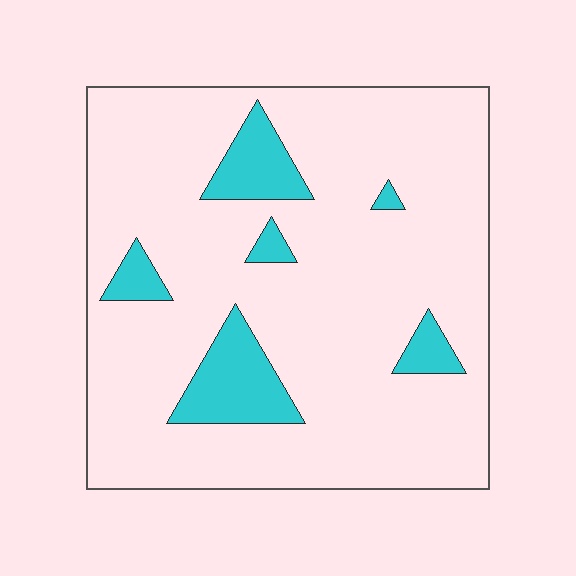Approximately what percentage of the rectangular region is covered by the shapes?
Approximately 15%.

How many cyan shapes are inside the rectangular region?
6.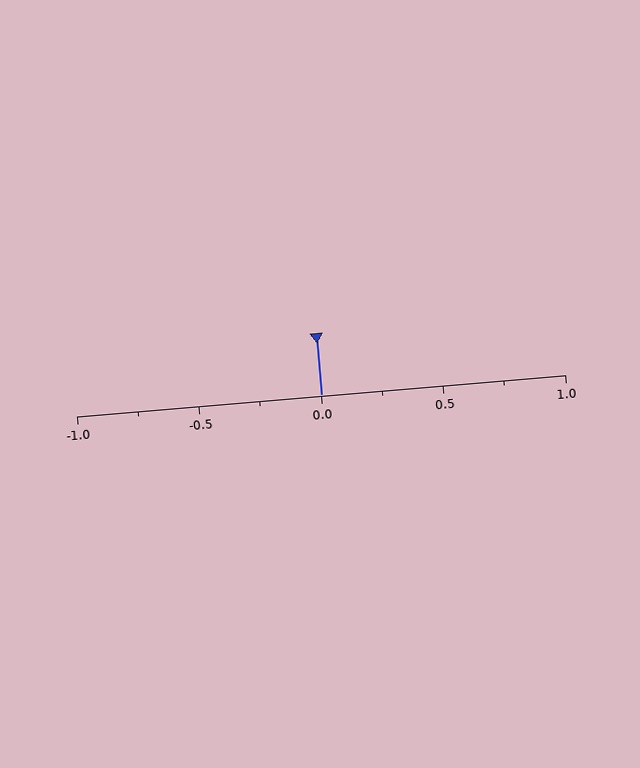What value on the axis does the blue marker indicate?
The marker indicates approximately 0.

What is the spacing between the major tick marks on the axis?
The major ticks are spaced 0.5 apart.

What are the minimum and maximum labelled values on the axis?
The axis runs from -1.0 to 1.0.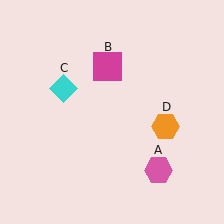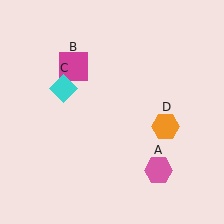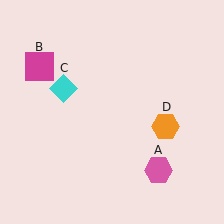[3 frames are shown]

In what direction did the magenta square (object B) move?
The magenta square (object B) moved left.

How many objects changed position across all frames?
1 object changed position: magenta square (object B).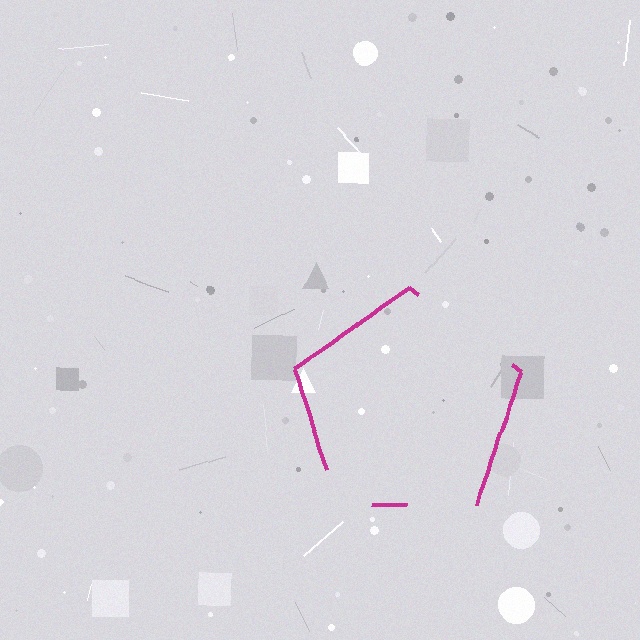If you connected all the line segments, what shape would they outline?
They would outline a pentagon.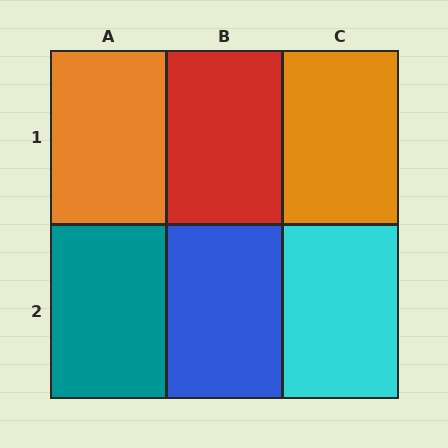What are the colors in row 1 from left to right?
Orange, red, orange.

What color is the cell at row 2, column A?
Teal.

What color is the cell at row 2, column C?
Cyan.